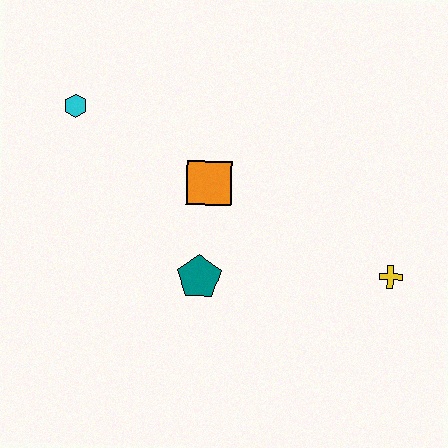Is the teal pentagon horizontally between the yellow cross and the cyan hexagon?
Yes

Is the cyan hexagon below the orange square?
No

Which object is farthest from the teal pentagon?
The cyan hexagon is farthest from the teal pentagon.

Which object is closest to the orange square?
The teal pentagon is closest to the orange square.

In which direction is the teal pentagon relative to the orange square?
The teal pentagon is below the orange square.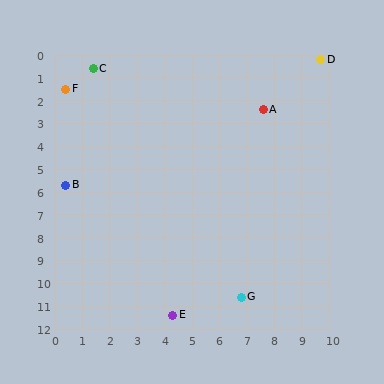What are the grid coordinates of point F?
Point F is at approximately (0.4, 1.5).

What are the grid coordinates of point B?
Point B is at approximately (0.4, 5.7).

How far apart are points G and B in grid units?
Points G and B are about 8.1 grid units apart.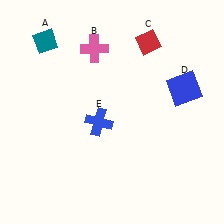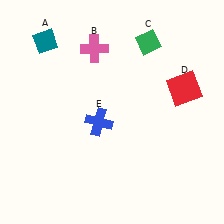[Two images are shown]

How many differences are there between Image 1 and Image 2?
There are 2 differences between the two images.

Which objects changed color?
C changed from red to green. D changed from blue to red.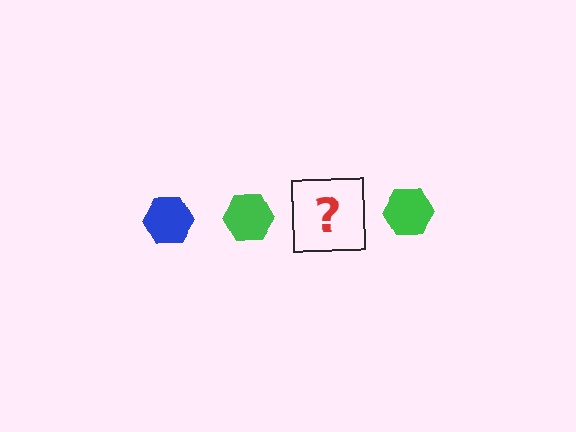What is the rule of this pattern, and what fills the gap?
The rule is that the pattern cycles through blue, green hexagons. The gap should be filled with a blue hexagon.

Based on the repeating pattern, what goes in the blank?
The blank should be a blue hexagon.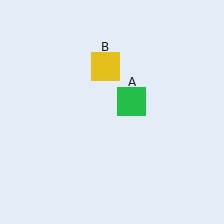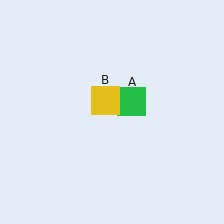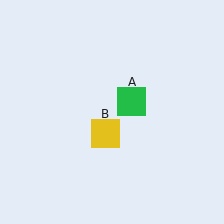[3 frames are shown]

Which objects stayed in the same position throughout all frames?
Green square (object A) remained stationary.